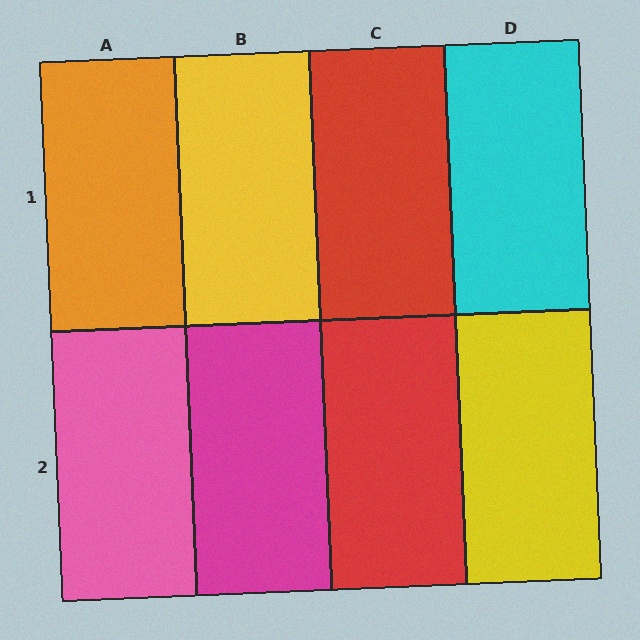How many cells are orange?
1 cell is orange.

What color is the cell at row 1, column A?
Orange.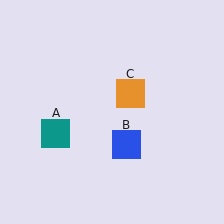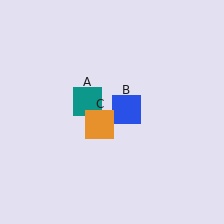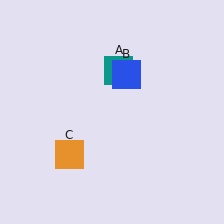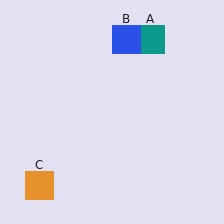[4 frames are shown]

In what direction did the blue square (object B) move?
The blue square (object B) moved up.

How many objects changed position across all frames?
3 objects changed position: teal square (object A), blue square (object B), orange square (object C).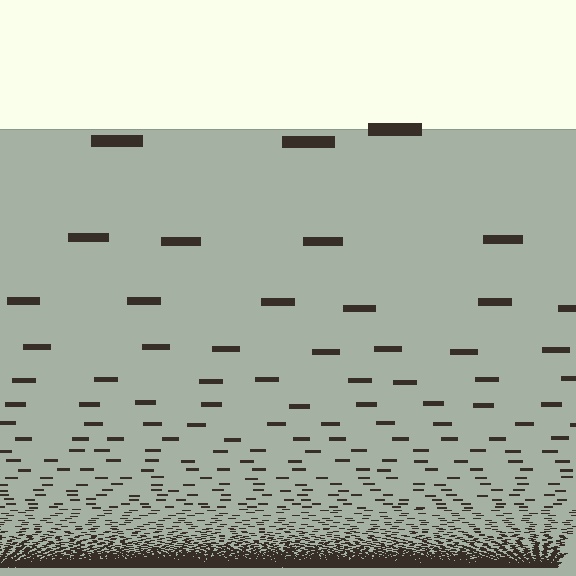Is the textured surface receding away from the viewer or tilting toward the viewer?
The surface appears to tilt toward the viewer. Texture elements get larger and sparser toward the top.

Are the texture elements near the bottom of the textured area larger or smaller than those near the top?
Smaller. The gradient is inverted — elements near the bottom are smaller and denser.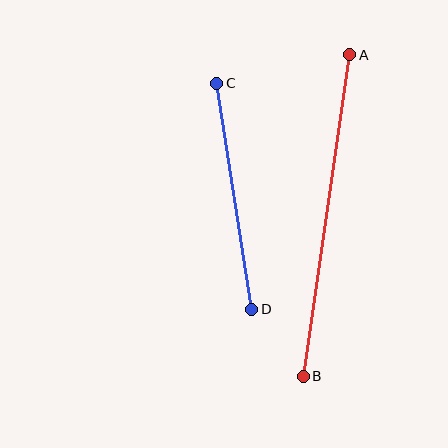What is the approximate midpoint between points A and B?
The midpoint is at approximately (327, 215) pixels.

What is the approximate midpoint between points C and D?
The midpoint is at approximately (234, 196) pixels.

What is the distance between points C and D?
The distance is approximately 229 pixels.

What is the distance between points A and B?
The distance is approximately 325 pixels.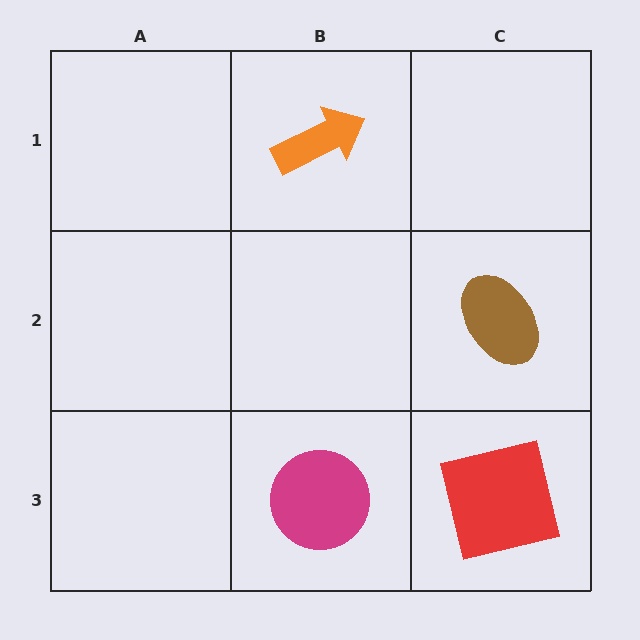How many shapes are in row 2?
1 shape.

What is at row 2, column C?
A brown ellipse.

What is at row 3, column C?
A red square.